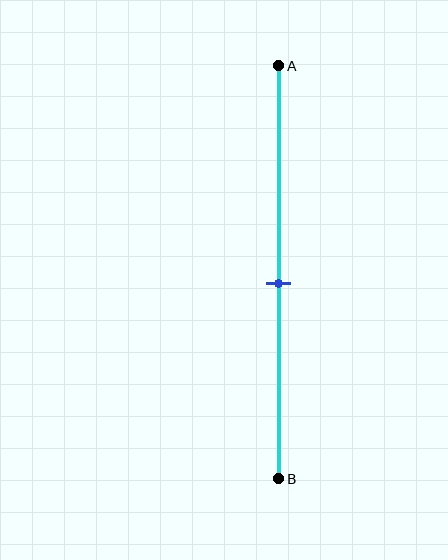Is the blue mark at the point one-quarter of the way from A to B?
No, the mark is at about 55% from A, not at the 25% one-quarter point.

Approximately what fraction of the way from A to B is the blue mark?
The blue mark is approximately 55% of the way from A to B.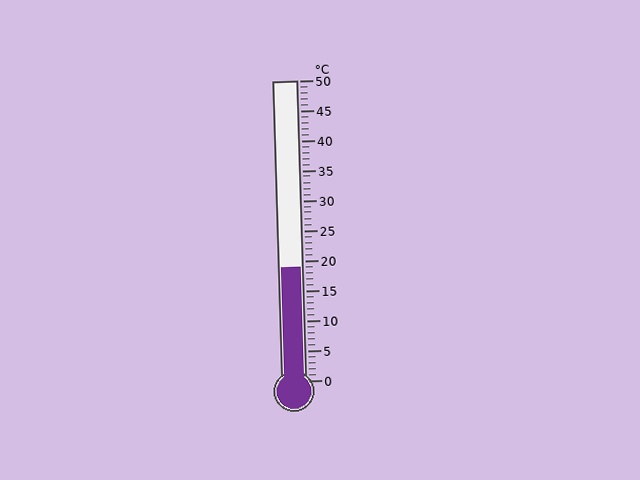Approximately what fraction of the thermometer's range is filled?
The thermometer is filled to approximately 40% of its range.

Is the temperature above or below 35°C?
The temperature is below 35°C.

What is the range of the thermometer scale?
The thermometer scale ranges from 0°C to 50°C.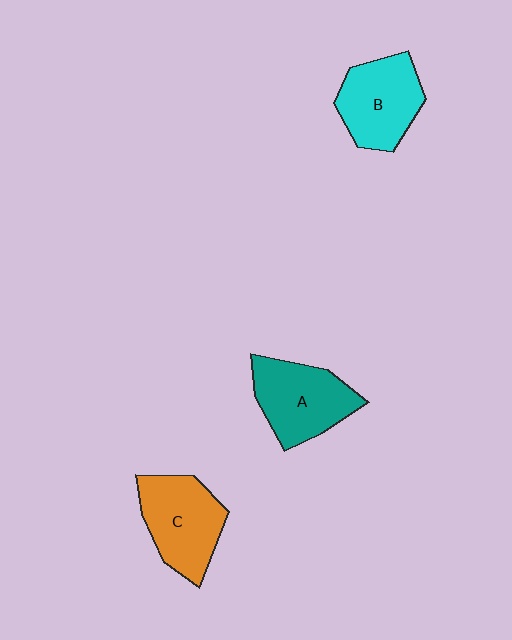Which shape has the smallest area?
Shape B (cyan).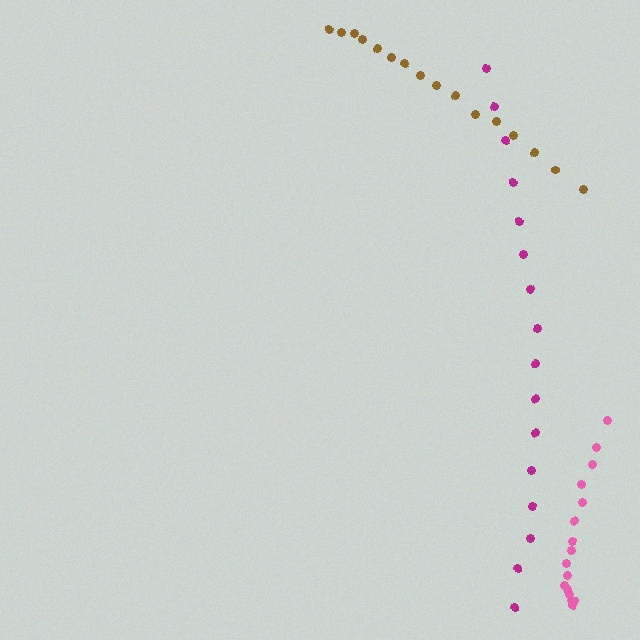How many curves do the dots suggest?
There are 3 distinct paths.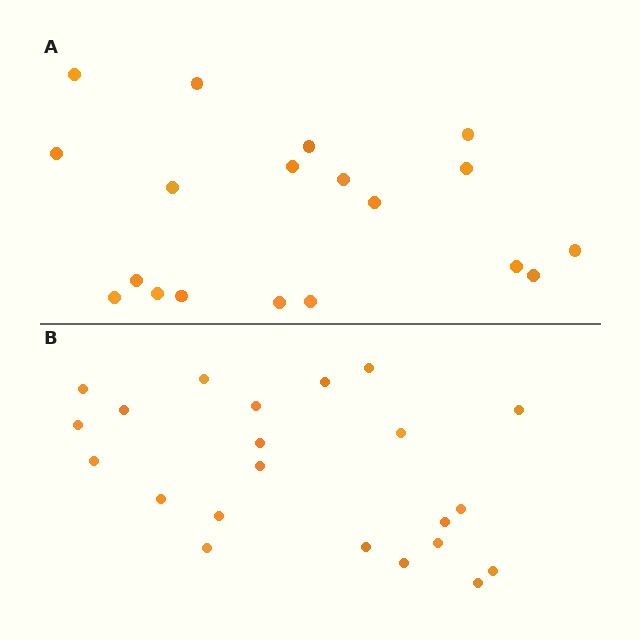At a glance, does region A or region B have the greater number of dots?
Region B (the bottom region) has more dots.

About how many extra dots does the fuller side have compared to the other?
Region B has just a few more — roughly 2 or 3 more dots than region A.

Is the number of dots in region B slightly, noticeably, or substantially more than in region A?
Region B has only slightly more — the two regions are fairly close. The ratio is roughly 1.2 to 1.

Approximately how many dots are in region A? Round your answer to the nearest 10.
About 20 dots. (The exact count is 19, which rounds to 20.)